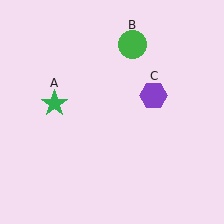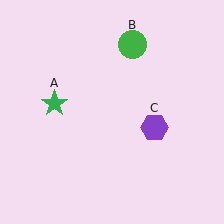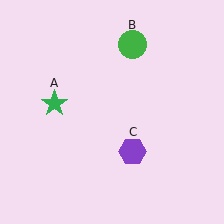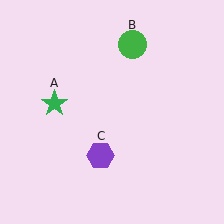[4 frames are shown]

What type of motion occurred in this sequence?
The purple hexagon (object C) rotated clockwise around the center of the scene.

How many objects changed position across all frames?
1 object changed position: purple hexagon (object C).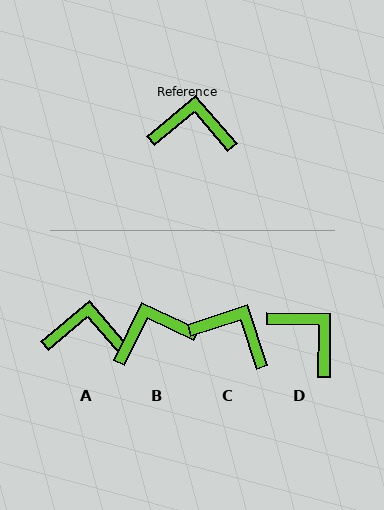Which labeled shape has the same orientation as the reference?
A.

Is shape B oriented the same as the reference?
No, it is off by about 24 degrees.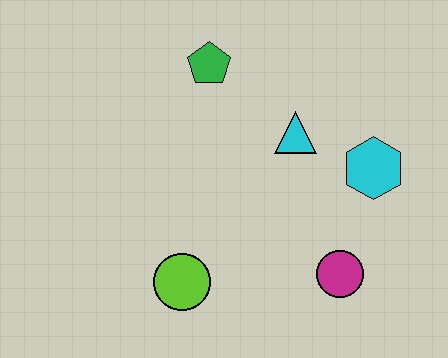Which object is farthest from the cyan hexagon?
The lime circle is farthest from the cyan hexagon.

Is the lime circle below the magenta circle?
Yes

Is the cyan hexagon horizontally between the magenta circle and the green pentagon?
No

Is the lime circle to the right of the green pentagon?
No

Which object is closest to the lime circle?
The magenta circle is closest to the lime circle.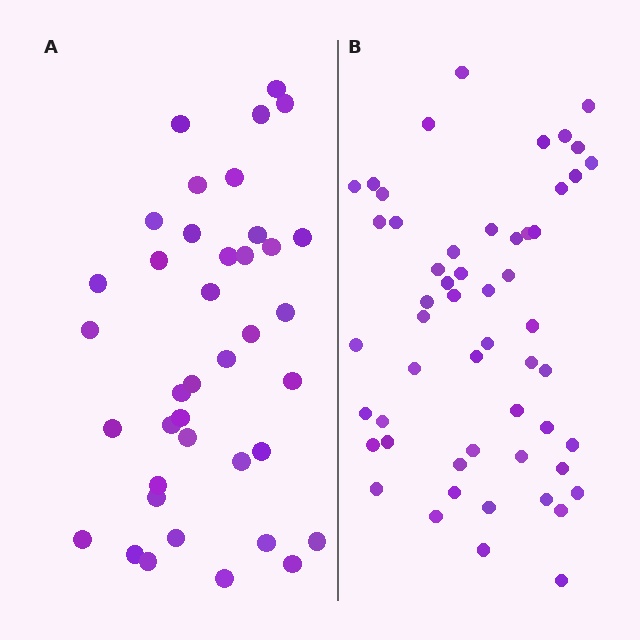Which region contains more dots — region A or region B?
Region B (the right region) has more dots.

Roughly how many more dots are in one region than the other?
Region B has approximately 15 more dots than region A.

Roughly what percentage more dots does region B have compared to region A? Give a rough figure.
About 40% more.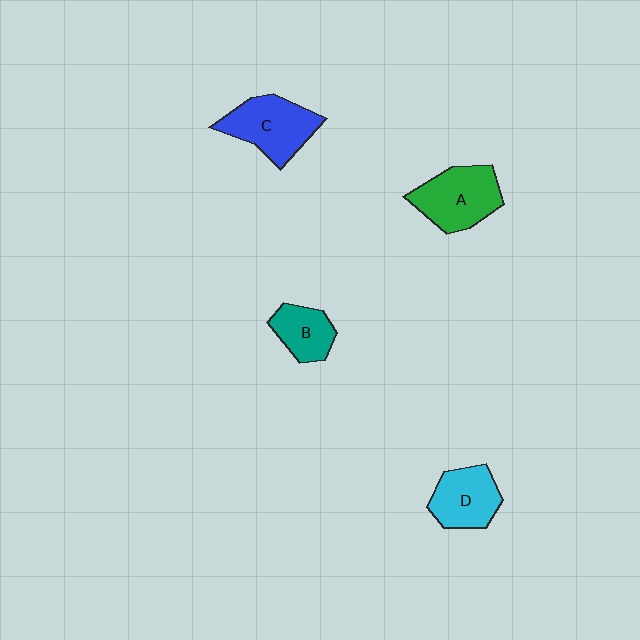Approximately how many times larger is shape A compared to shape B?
Approximately 1.6 times.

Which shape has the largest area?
Shape A (green).